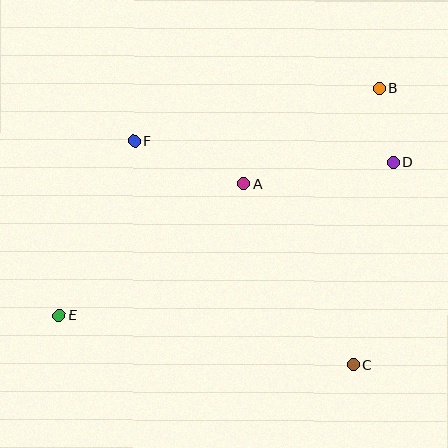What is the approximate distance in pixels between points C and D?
The distance between C and D is approximately 207 pixels.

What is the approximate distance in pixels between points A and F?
The distance between A and F is approximately 118 pixels.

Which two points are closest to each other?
Points B and D are closest to each other.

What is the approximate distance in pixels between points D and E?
The distance between D and E is approximately 368 pixels.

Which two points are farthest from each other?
Points B and E are farthest from each other.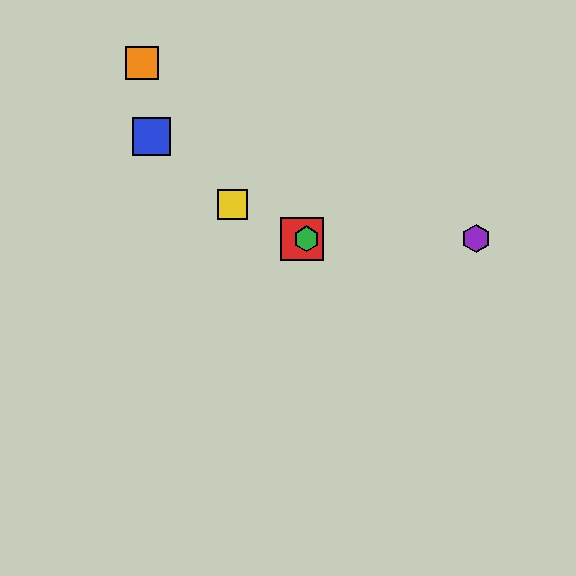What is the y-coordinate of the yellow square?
The yellow square is at y≈205.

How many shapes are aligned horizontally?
3 shapes (the red square, the green hexagon, the purple hexagon) are aligned horizontally.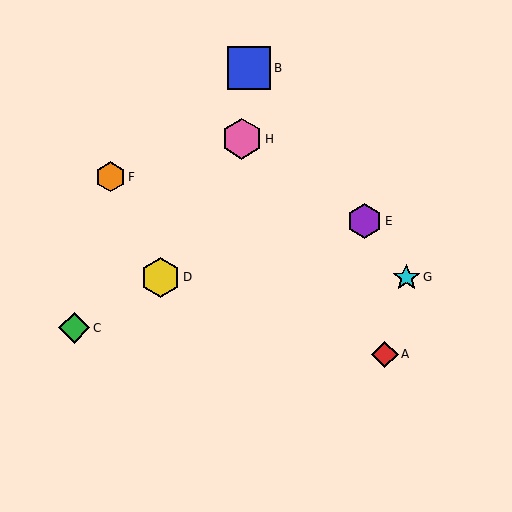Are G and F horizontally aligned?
No, G is at y≈277 and F is at y≈177.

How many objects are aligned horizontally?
2 objects (D, G) are aligned horizontally.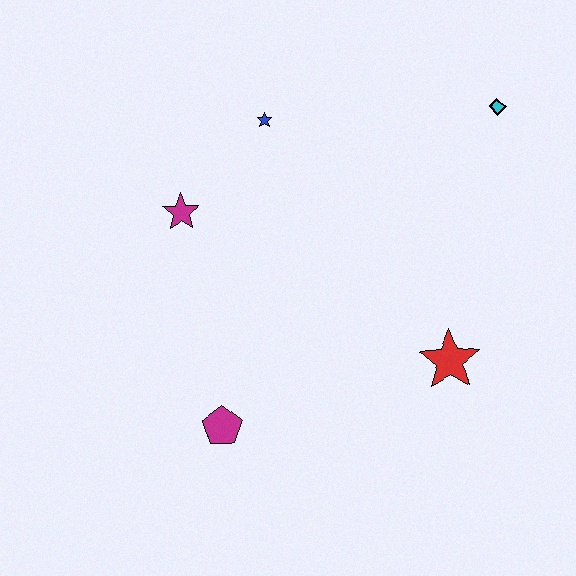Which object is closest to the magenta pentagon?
The magenta star is closest to the magenta pentagon.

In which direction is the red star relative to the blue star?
The red star is below the blue star.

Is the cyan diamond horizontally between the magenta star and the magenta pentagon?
No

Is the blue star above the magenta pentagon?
Yes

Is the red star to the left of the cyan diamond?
Yes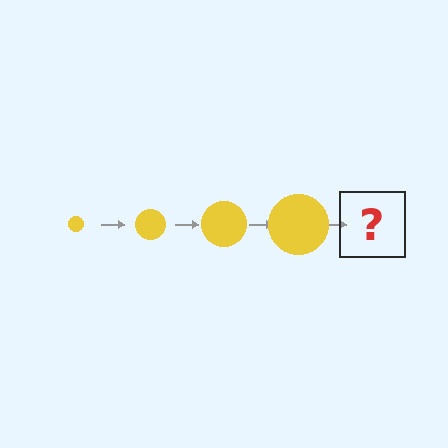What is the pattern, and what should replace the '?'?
The pattern is that the circle gets progressively larger each step. The '?' should be a yellow circle, larger than the previous one.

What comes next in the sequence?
The next element should be a yellow circle, larger than the previous one.